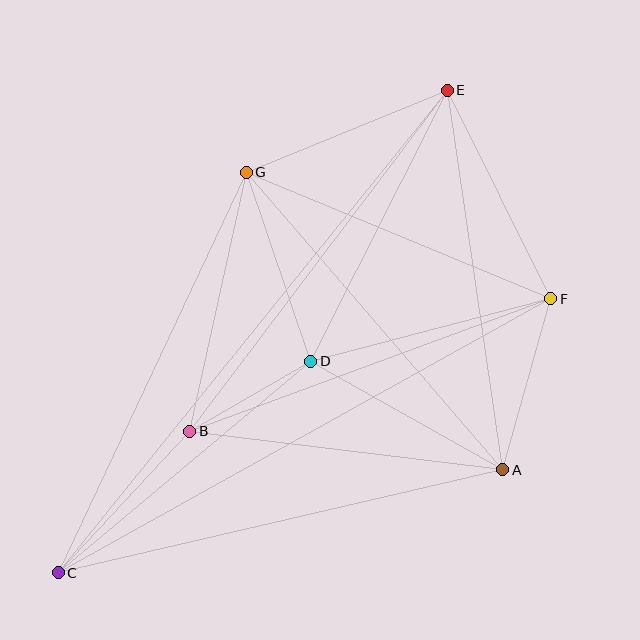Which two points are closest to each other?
Points B and D are closest to each other.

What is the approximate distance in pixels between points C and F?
The distance between C and F is approximately 563 pixels.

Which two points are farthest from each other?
Points C and E are farthest from each other.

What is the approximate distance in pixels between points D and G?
The distance between D and G is approximately 200 pixels.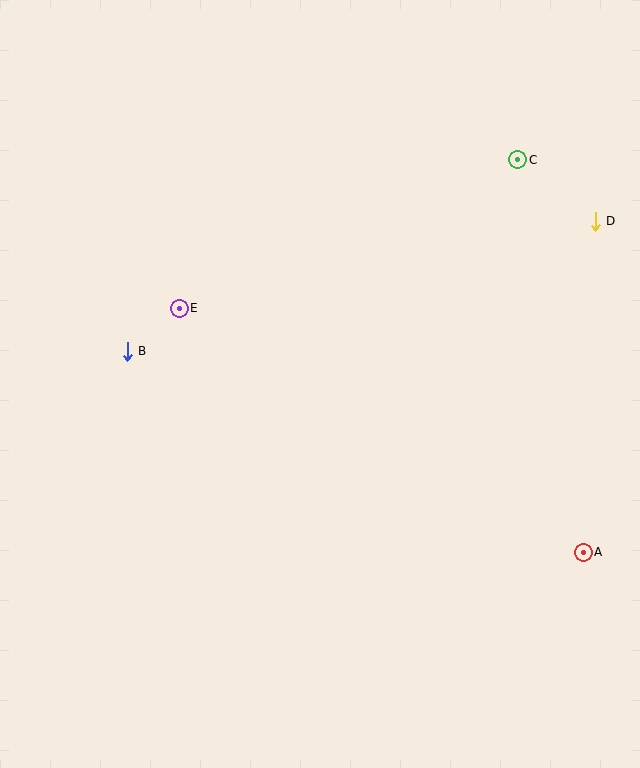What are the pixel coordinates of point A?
Point A is at (583, 552).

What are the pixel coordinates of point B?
Point B is at (127, 351).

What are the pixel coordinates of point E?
Point E is at (179, 308).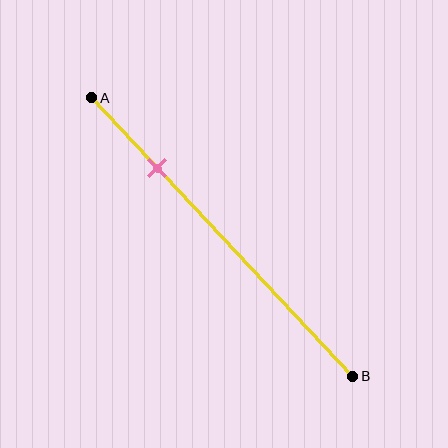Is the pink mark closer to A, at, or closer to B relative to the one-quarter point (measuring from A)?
The pink mark is approximately at the one-quarter point of segment AB.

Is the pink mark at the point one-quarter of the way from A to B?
Yes, the mark is approximately at the one-quarter point.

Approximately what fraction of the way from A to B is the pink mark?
The pink mark is approximately 25% of the way from A to B.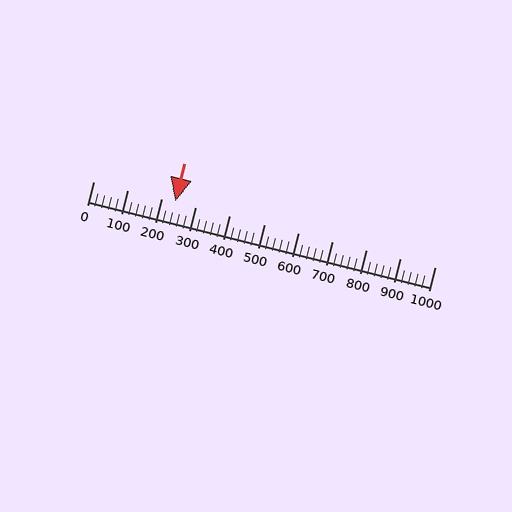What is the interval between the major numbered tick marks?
The major tick marks are spaced 100 units apart.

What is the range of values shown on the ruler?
The ruler shows values from 0 to 1000.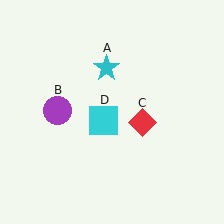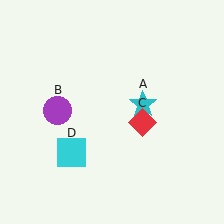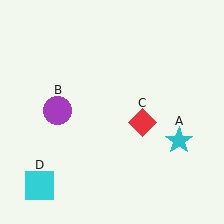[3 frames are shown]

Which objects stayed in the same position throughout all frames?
Purple circle (object B) and red diamond (object C) remained stationary.